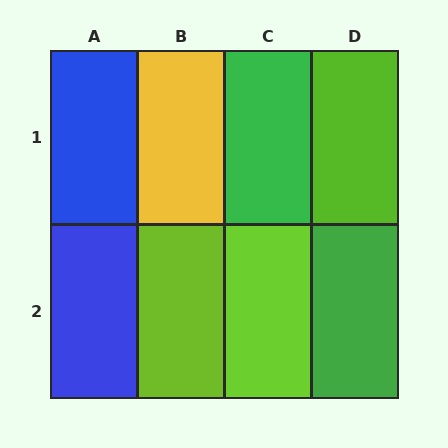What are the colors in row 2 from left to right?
Blue, lime, lime, green.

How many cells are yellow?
1 cell is yellow.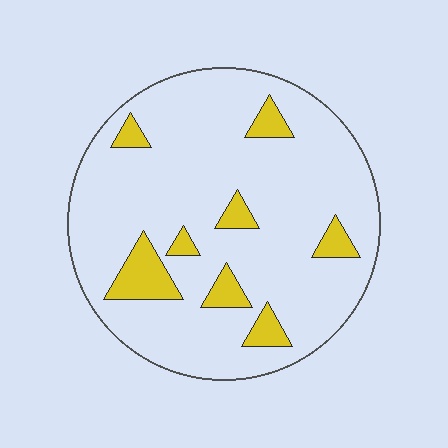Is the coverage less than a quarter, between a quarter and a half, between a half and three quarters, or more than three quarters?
Less than a quarter.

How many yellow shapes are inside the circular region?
8.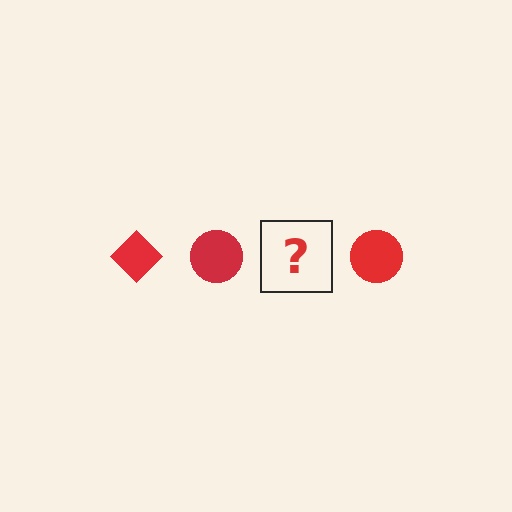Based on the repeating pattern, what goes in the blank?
The blank should be a red diamond.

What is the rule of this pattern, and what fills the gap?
The rule is that the pattern cycles through diamond, circle shapes in red. The gap should be filled with a red diamond.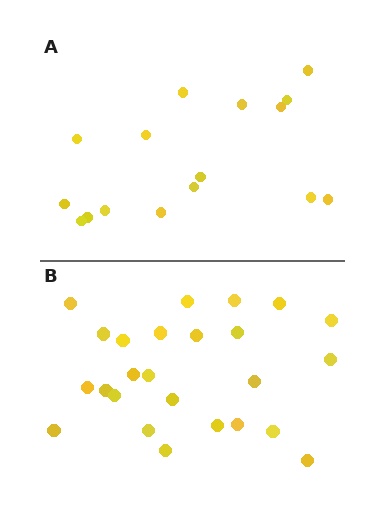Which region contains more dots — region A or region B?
Region B (the bottom region) has more dots.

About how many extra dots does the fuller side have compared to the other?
Region B has roughly 8 or so more dots than region A.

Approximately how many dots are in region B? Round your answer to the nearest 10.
About 20 dots. (The exact count is 25, which rounds to 20.)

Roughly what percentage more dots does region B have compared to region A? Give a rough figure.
About 55% more.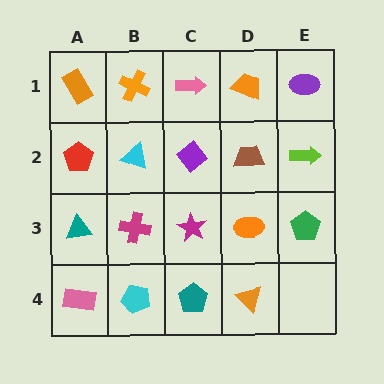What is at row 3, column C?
A magenta star.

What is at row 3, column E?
A green pentagon.